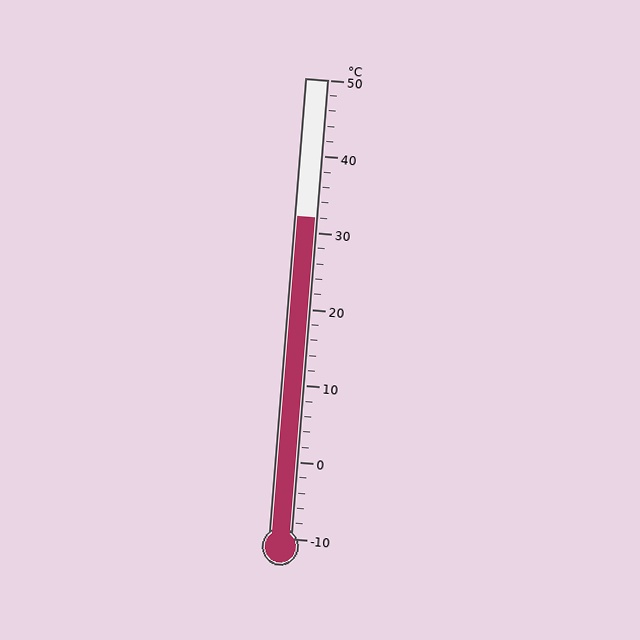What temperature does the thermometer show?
The thermometer shows approximately 32°C.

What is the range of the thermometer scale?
The thermometer scale ranges from -10°C to 50°C.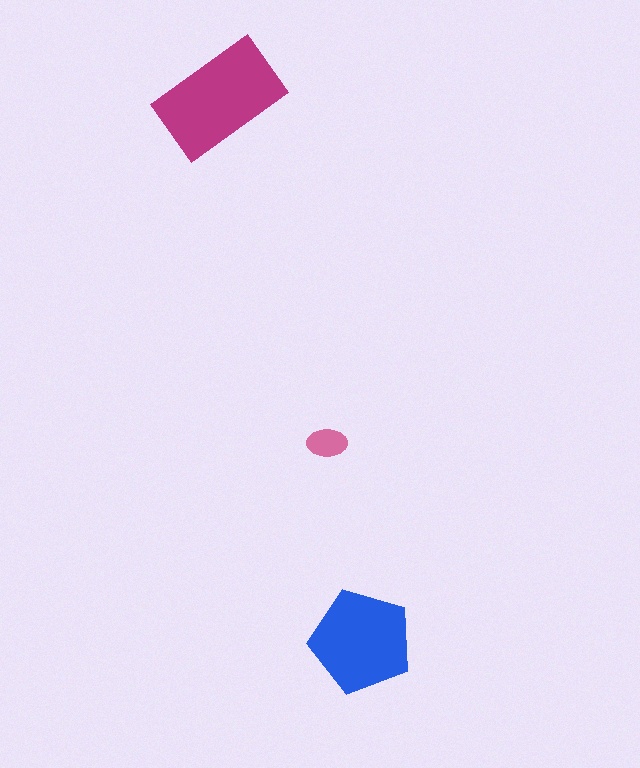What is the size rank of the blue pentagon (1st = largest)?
2nd.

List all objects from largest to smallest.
The magenta rectangle, the blue pentagon, the pink ellipse.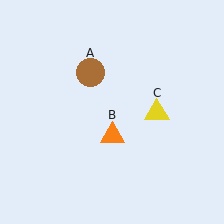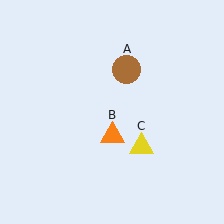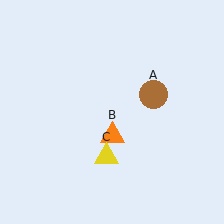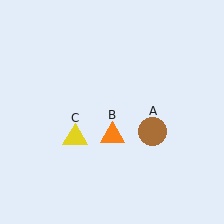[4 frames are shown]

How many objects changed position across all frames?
2 objects changed position: brown circle (object A), yellow triangle (object C).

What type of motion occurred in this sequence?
The brown circle (object A), yellow triangle (object C) rotated clockwise around the center of the scene.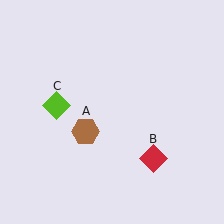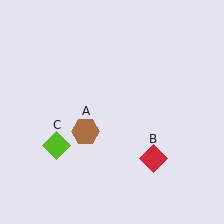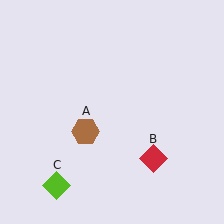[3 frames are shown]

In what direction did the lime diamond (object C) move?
The lime diamond (object C) moved down.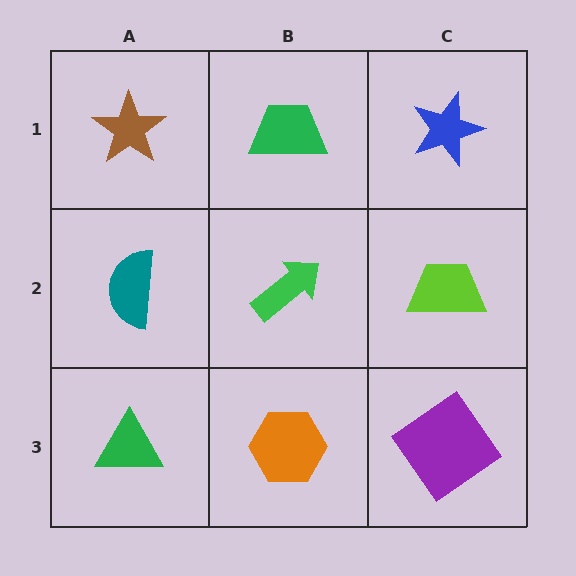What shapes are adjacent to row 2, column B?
A green trapezoid (row 1, column B), an orange hexagon (row 3, column B), a teal semicircle (row 2, column A), a lime trapezoid (row 2, column C).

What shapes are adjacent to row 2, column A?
A brown star (row 1, column A), a green triangle (row 3, column A), a green arrow (row 2, column B).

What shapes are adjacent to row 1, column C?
A lime trapezoid (row 2, column C), a green trapezoid (row 1, column B).